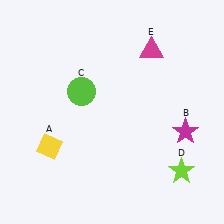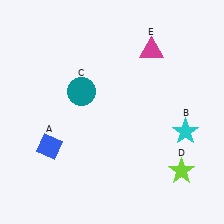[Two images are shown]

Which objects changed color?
A changed from yellow to blue. B changed from magenta to cyan. C changed from lime to teal.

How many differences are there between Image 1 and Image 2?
There are 3 differences between the two images.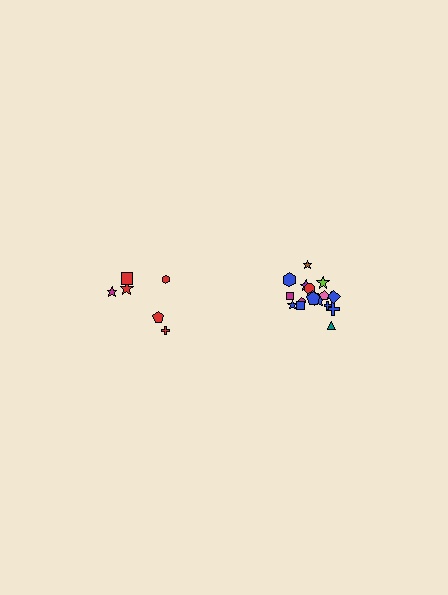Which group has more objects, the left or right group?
The right group.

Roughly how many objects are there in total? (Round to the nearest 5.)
Roughly 25 objects in total.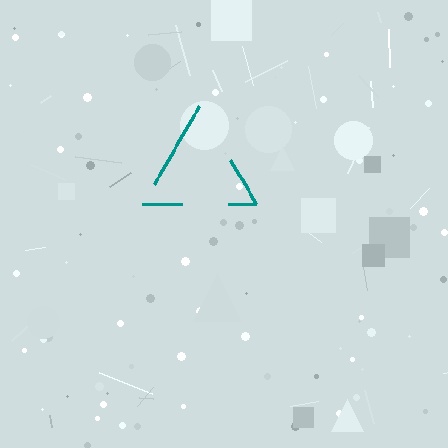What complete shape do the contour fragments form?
The contour fragments form a triangle.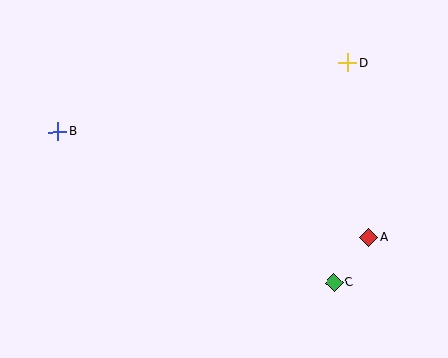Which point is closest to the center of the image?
Point C at (334, 283) is closest to the center.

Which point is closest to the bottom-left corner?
Point B is closest to the bottom-left corner.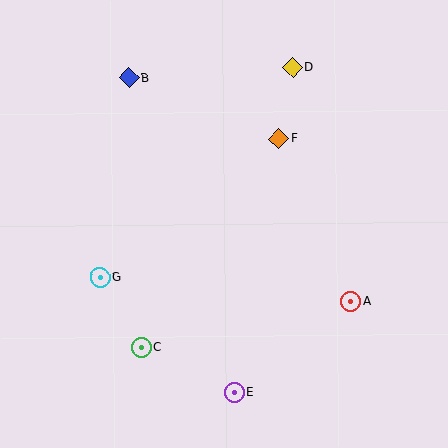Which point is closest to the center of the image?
Point F at (279, 139) is closest to the center.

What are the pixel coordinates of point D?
Point D is at (293, 68).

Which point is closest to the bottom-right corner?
Point A is closest to the bottom-right corner.